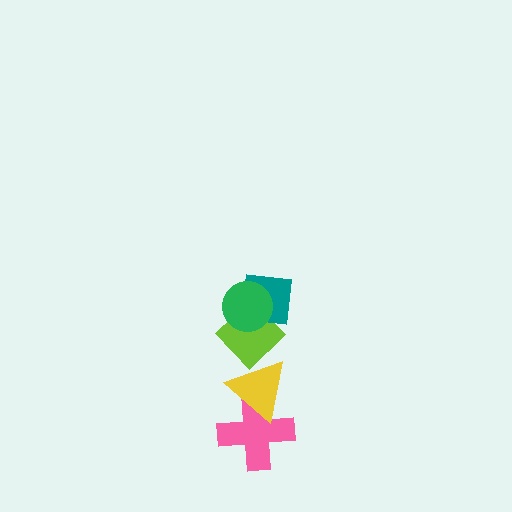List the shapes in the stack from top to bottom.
From top to bottom: the green circle, the teal square, the lime diamond, the yellow triangle, the pink cross.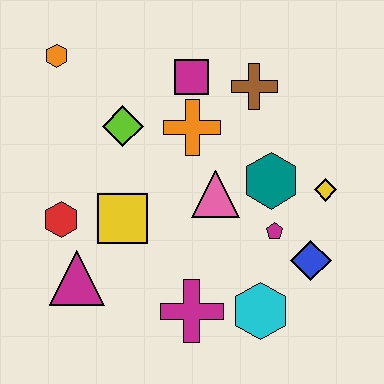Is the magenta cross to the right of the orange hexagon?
Yes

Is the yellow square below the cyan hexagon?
No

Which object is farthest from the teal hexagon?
The orange hexagon is farthest from the teal hexagon.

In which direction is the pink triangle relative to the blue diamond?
The pink triangle is to the left of the blue diamond.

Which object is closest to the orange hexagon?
The lime diamond is closest to the orange hexagon.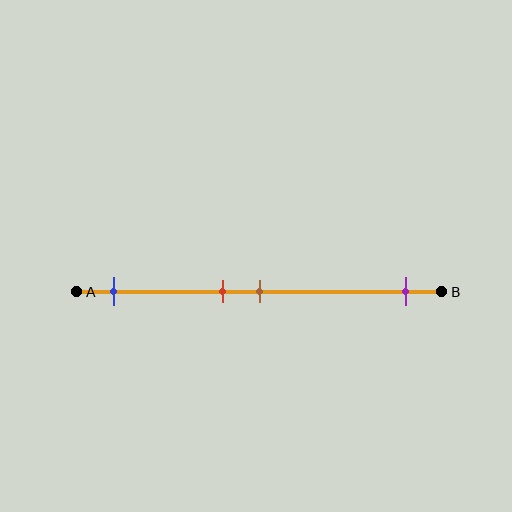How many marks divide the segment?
There are 4 marks dividing the segment.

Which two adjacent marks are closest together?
The red and brown marks are the closest adjacent pair.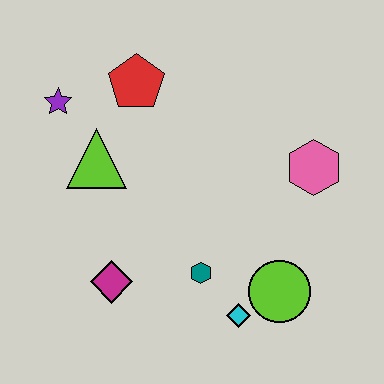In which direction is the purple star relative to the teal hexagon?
The purple star is above the teal hexagon.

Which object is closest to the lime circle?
The cyan diamond is closest to the lime circle.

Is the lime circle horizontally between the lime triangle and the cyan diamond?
No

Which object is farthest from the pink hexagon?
The purple star is farthest from the pink hexagon.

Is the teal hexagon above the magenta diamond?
Yes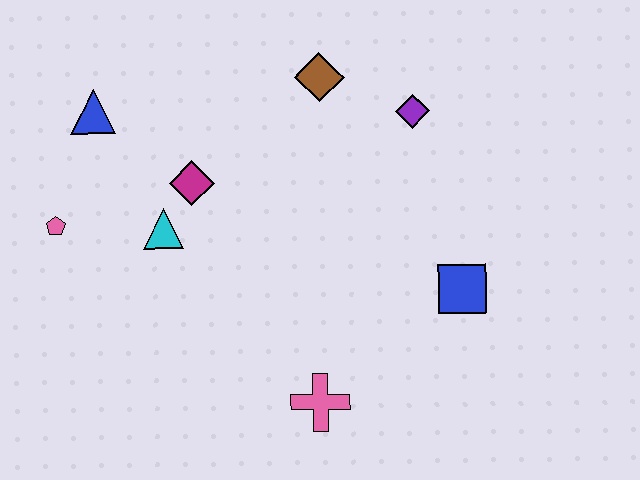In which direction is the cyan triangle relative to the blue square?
The cyan triangle is to the left of the blue square.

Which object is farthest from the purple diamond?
The pink pentagon is farthest from the purple diamond.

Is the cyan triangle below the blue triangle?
Yes